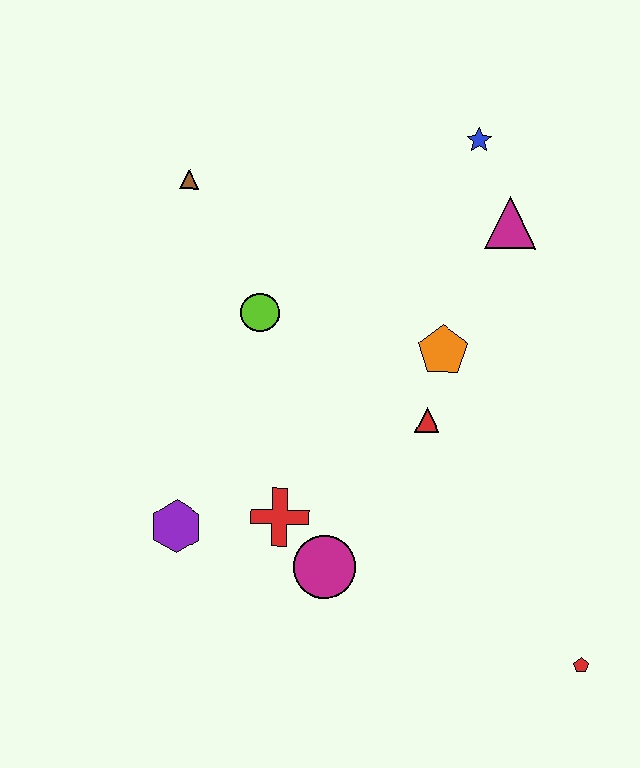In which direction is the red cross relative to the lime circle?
The red cross is below the lime circle.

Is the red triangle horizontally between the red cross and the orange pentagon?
Yes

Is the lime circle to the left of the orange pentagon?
Yes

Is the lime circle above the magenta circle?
Yes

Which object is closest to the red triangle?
The orange pentagon is closest to the red triangle.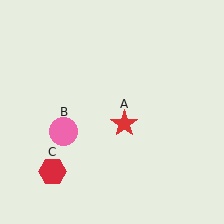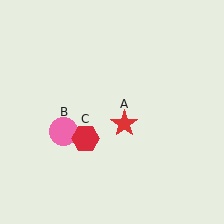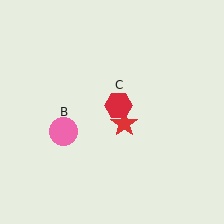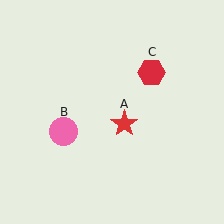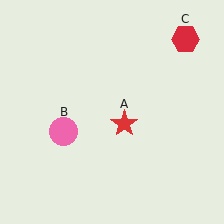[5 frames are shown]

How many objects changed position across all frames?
1 object changed position: red hexagon (object C).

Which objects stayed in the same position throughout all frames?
Red star (object A) and pink circle (object B) remained stationary.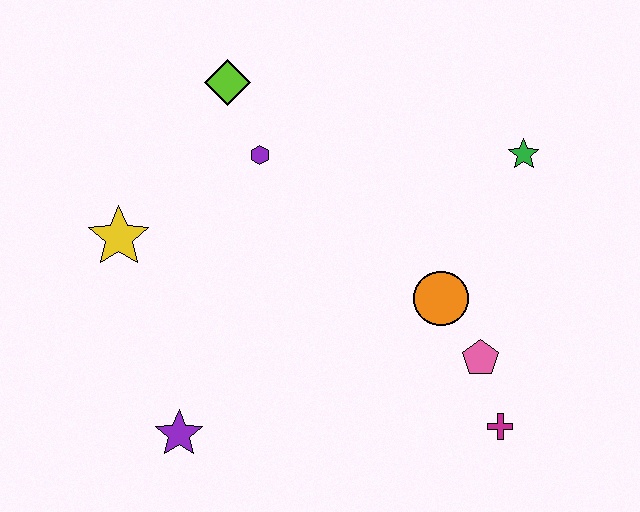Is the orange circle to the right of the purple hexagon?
Yes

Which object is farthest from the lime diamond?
The magenta cross is farthest from the lime diamond.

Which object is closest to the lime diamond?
The purple hexagon is closest to the lime diamond.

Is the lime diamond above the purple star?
Yes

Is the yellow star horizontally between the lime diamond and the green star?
No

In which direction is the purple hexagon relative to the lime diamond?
The purple hexagon is below the lime diamond.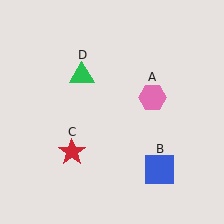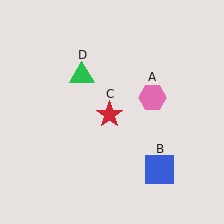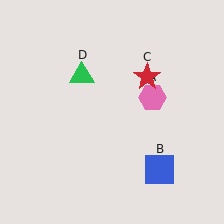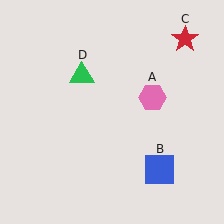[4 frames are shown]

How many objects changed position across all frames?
1 object changed position: red star (object C).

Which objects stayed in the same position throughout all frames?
Pink hexagon (object A) and blue square (object B) and green triangle (object D) remained stationary.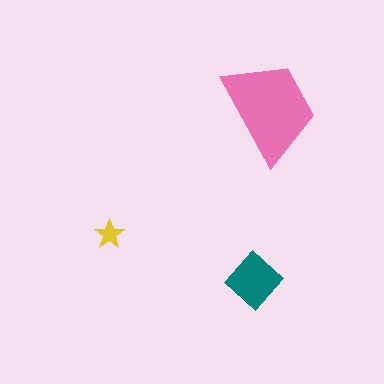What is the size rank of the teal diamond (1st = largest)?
2nd.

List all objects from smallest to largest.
The yellow star, the teal diamond, the pink trapezoid.